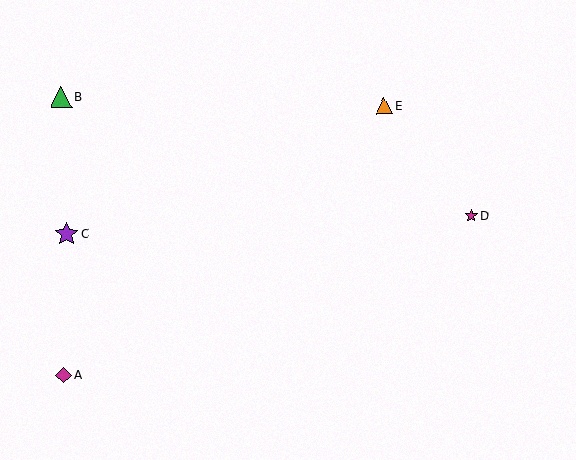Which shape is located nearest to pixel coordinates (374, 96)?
The orange triangle (labeled E) at (384, 106) is nearest to that location.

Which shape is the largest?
The purple star (labeled C) is the largest.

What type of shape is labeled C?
Shape C is a purple star.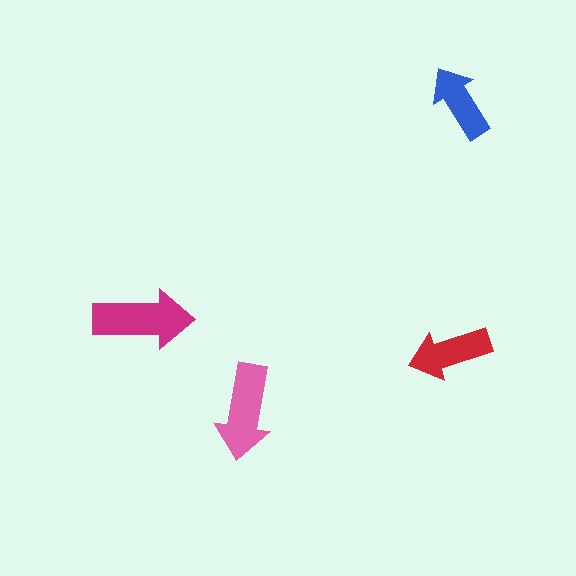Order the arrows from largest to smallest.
the magenta one, the pink one, the red one, the blue one.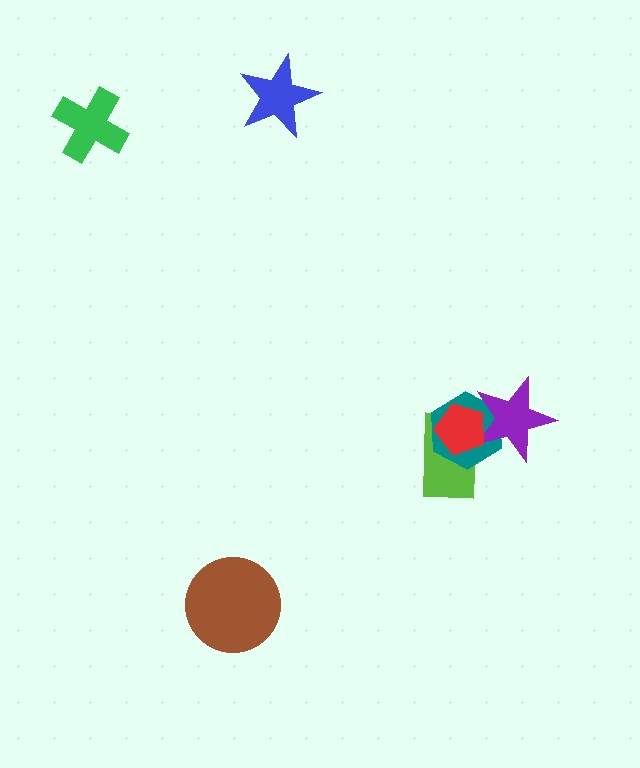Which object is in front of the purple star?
The red pentagon is in front of the purple star.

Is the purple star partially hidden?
Yes, it is partially covered by another shape.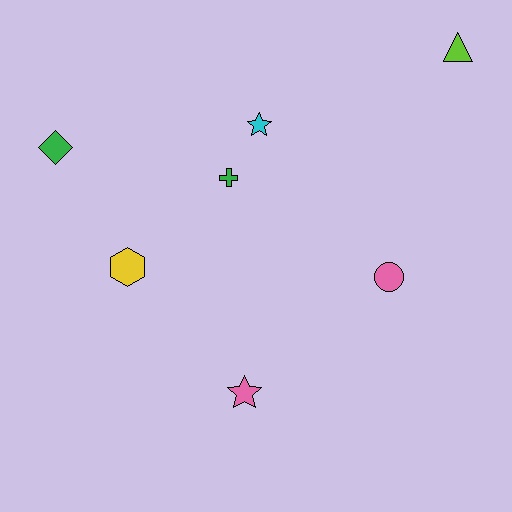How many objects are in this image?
There are 7 objects.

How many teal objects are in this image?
There are no teal objects.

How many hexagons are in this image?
There is 1 hexagon.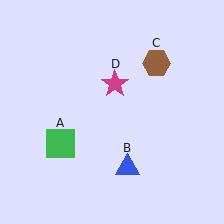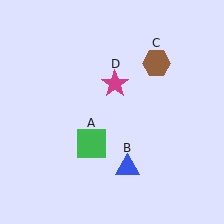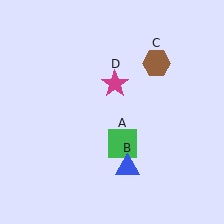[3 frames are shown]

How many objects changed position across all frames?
1 object changed position: green square (object A).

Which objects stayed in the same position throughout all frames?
Blue triangle (object B) and brown hexagon (object C) and magenta star (object D) remained stationary.